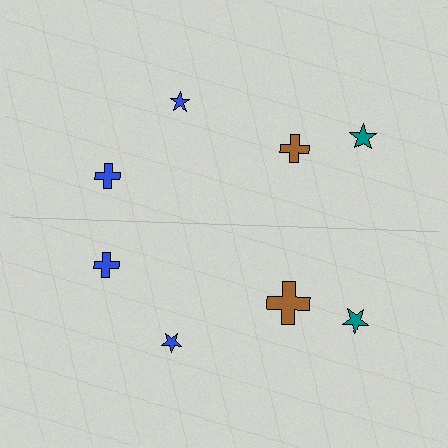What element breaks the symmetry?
The brown cross on the bottom side has a different size than its mirror counterpart.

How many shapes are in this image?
There are 8 shapes in this image.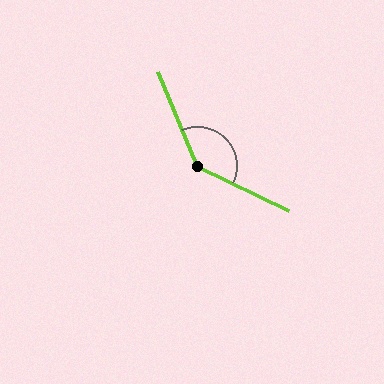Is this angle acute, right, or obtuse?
It is obtuse.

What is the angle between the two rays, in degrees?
Approximately 138 degrees.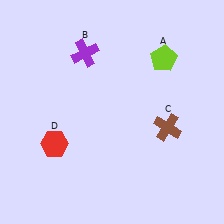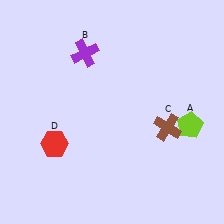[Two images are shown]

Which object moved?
The lime pentagon (A) moved down.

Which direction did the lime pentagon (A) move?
The lime pentagon (A) moved down.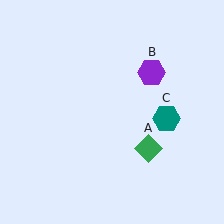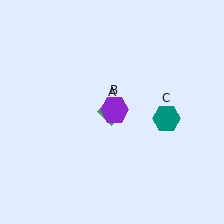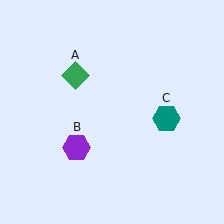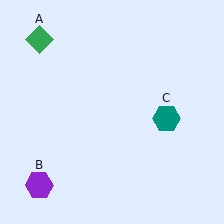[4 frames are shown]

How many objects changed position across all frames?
2 objects changed position: green diamond (object A), purple hexagon (object B).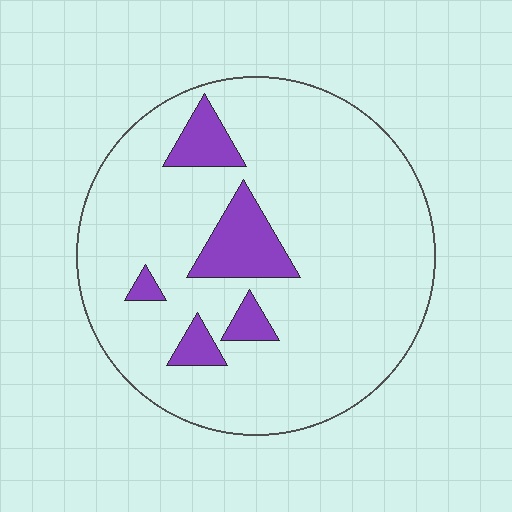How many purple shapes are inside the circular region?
5.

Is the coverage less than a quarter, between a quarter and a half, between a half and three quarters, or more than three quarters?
Less than a quarter.